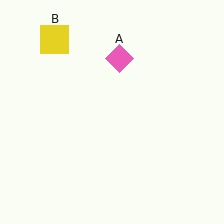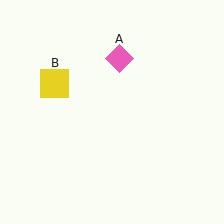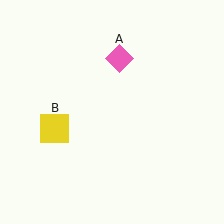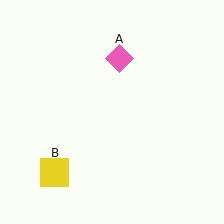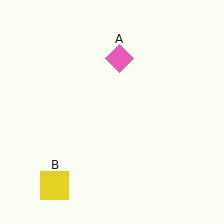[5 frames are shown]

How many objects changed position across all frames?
1 object changed position: yellow square (object B).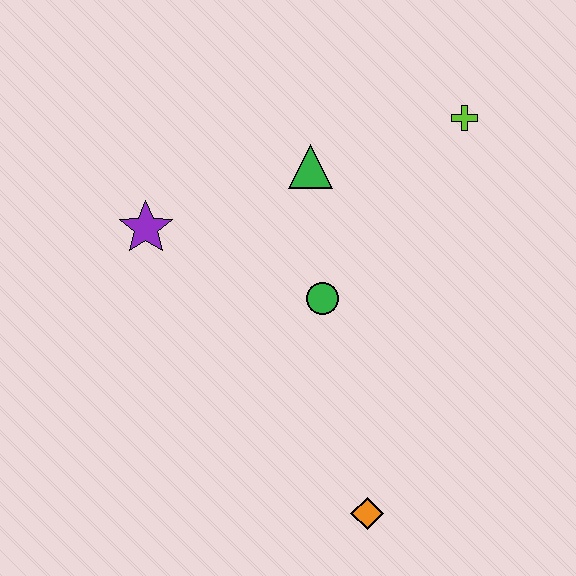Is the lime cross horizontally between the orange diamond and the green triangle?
No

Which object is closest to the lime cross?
The green triangle is closest to the lime cross.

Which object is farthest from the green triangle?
The orange diamond is farthest from the green triangle.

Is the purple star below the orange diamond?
No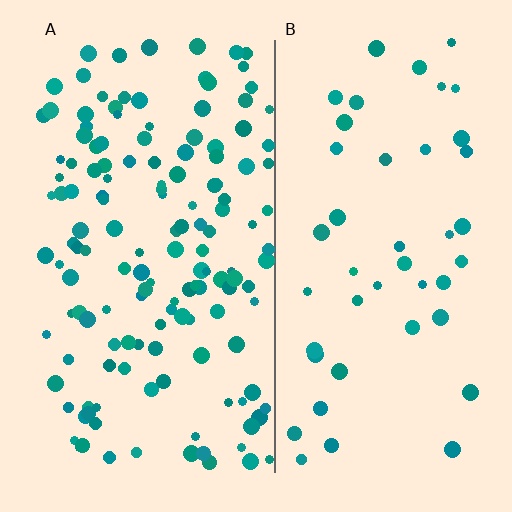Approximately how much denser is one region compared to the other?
Approximately 3.2× — region A over region B.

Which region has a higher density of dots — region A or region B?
A (the left).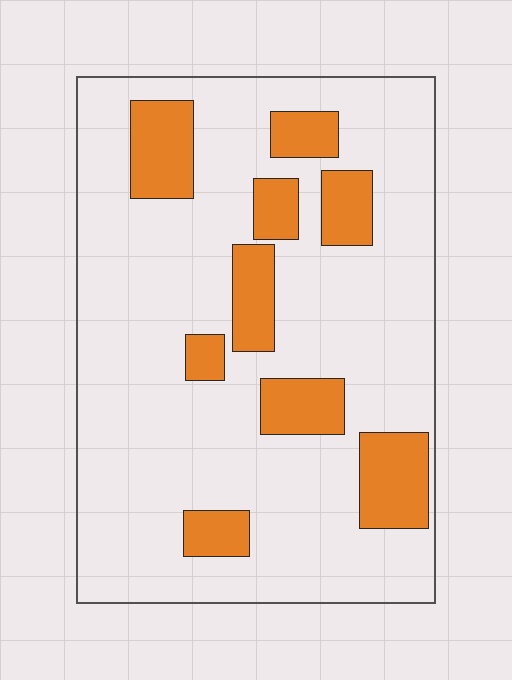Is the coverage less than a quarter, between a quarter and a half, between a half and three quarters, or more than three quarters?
Less than a quarter.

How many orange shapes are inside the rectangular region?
9.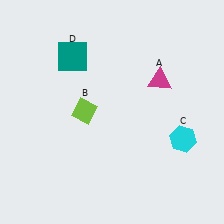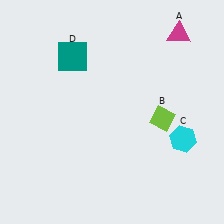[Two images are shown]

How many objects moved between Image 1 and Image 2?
2 objects moved between the two images.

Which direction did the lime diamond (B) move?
The lime diamond (B) moved right.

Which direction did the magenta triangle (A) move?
The magenta triangle (A) moved up.